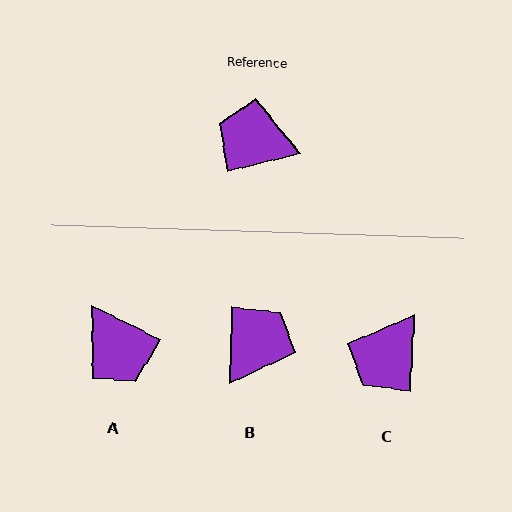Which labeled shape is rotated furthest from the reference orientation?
A, about 141 degrees away.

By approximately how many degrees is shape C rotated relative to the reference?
Approximately 74 degrees counter-clockwise.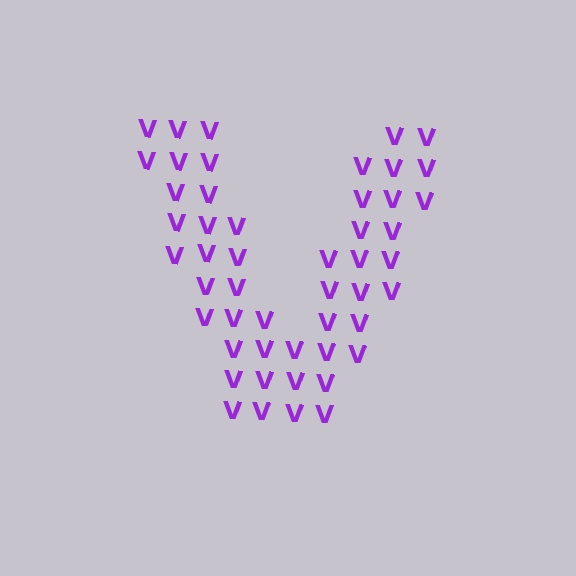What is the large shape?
The large shape is the letter V.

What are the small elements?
The small elements are letter V's.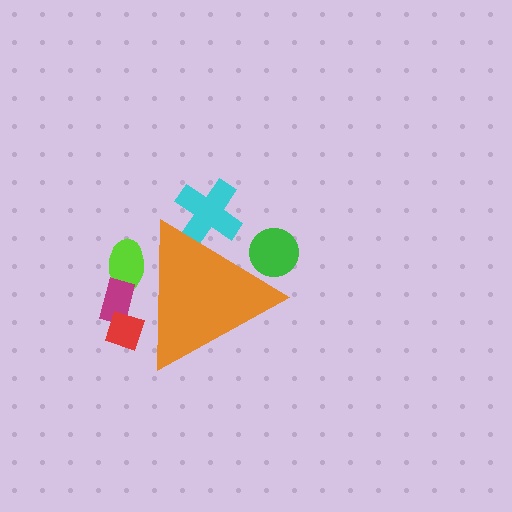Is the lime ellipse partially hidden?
Yes, the lime ellipse is partially hidden behind the orange triangle.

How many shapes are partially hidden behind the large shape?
5 shapes are partially hidden.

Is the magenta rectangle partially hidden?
Yes, the magenta rectangle is partially hidden behind the orange triangle.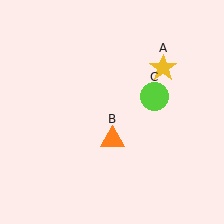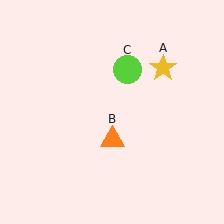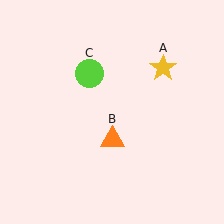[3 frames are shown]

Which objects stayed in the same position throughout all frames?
Yellow star (object A) and orange triangle (object B) remained stationary.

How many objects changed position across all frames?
1 object changed position: lime circle (object C).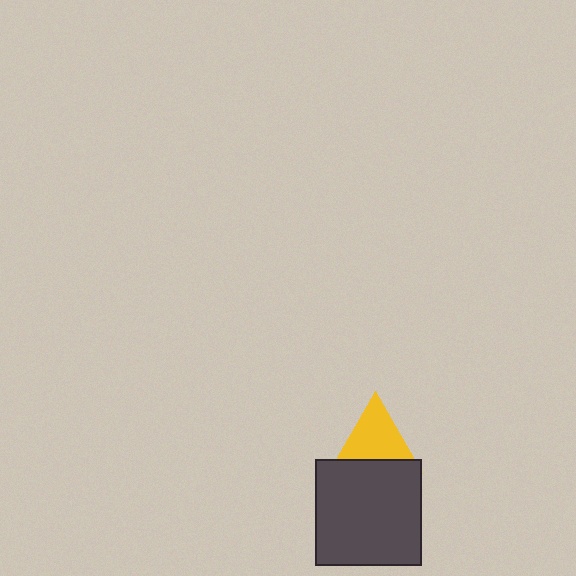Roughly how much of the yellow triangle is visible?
Most of it is visible (roughly 69%).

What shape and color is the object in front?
The object in front is a dark gray square.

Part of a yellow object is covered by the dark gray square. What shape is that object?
It is a triangle.